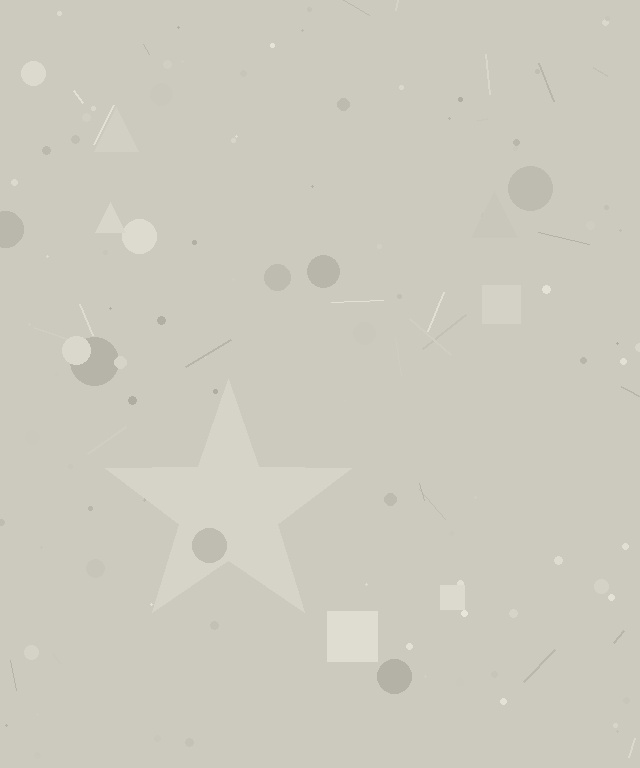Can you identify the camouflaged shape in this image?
The camouflaged shape is a star.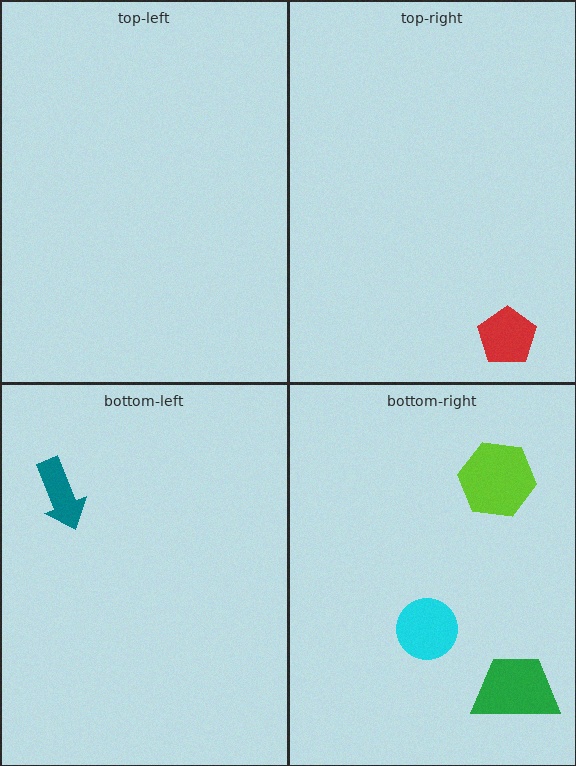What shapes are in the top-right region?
The red pentagon.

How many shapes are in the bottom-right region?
3.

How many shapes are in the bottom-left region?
1.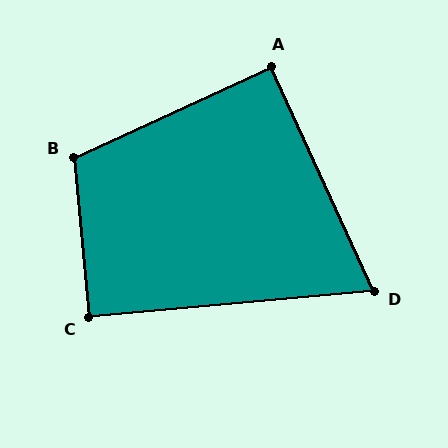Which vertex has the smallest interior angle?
D, at approximately 71 degrees.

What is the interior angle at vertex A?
Approximately 90 degrees (approximately right).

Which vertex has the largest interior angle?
B, at approximately 109 degrees.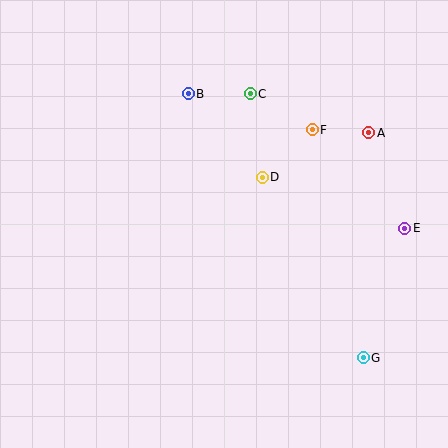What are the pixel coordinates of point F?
Point F is at (312, 130).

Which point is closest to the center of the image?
Point D at (262, 177) is closest to the center.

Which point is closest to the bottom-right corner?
Point G is closest to the bottom-right corner.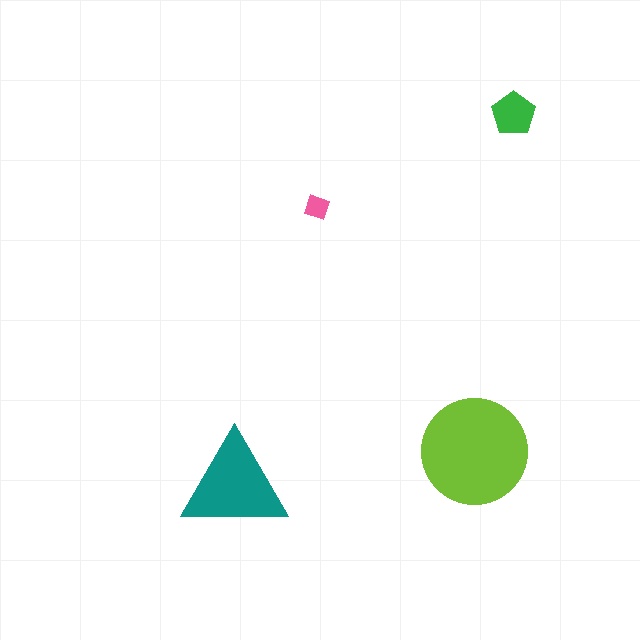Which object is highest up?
The green pentagon is topmost.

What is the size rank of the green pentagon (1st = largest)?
3rd.